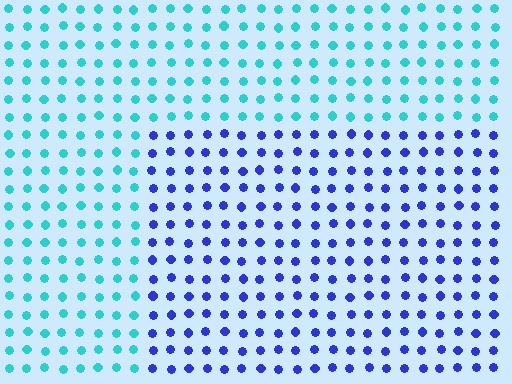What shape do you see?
I see a rectangle.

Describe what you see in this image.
The image is filled with small cyan elements in a uniform arrangement. A rectangle-shaped region is visible where the elements are tinted to a slightly different hue, forming a subtle color boundary.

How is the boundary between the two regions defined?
The boundary is defined purely by a slight shift in hue (about 57 degrees). Spacing, size, and orientation are identical on both sides.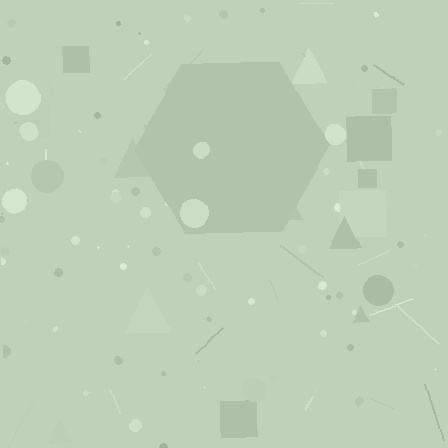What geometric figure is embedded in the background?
A hexagon is embedded in the background.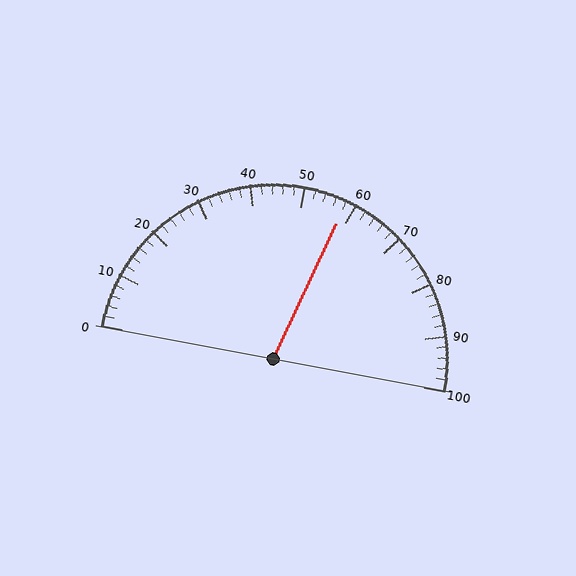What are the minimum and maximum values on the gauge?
The gauge ranges from 0 to 100.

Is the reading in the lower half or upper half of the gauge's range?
The reading is in the upper half of the range (0 to 100).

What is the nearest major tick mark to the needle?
The nearest major tick mark is 60.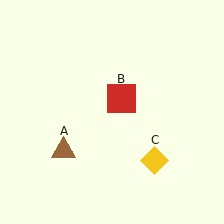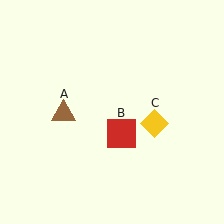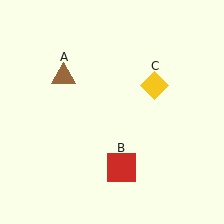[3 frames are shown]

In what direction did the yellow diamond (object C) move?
The yellow diamond (object C) moved up.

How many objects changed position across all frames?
3 objects changed position: brown triangle (object A), red square (object B), yellow diamond (object C).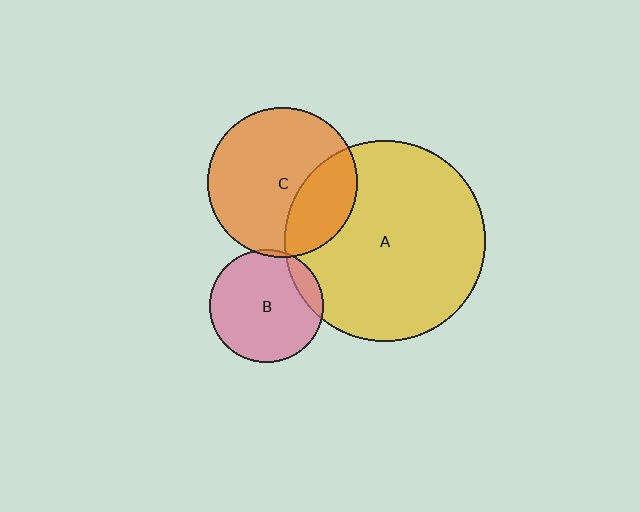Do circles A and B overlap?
Yes.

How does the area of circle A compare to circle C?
Approximately 1.8 times.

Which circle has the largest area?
Circle A (yellow).